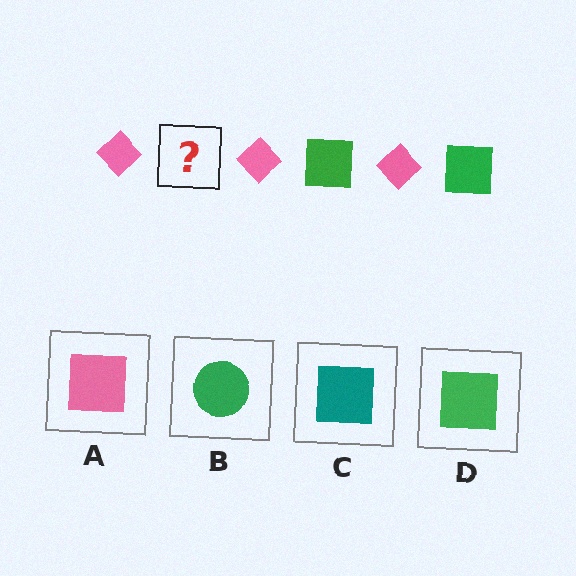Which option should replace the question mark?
Option D.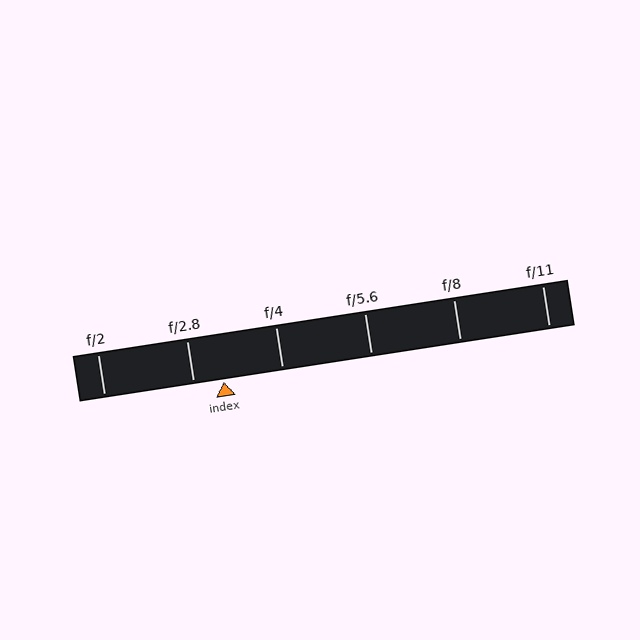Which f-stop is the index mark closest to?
The index mark is closest to f/2.8.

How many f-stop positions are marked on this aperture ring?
There are 6 f-stop positions marked.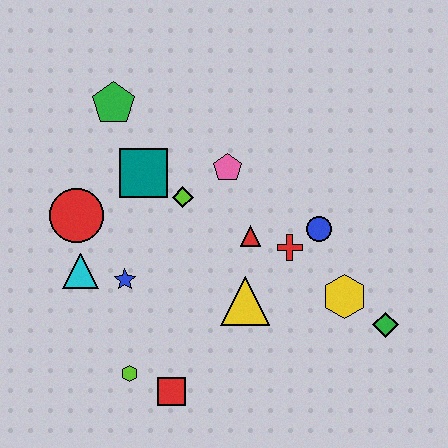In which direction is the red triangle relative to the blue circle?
The red triangle is to the left of the blue circle.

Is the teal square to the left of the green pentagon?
No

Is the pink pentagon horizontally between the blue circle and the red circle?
Yes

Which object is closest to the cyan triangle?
The blue star is closest to the cyan triangle.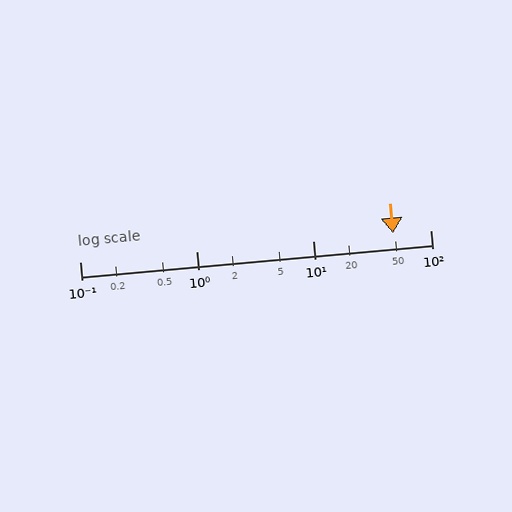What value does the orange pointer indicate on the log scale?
The pointer indicates approximately 48.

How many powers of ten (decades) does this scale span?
The scale spans 3 decades, from 0.1 to 100.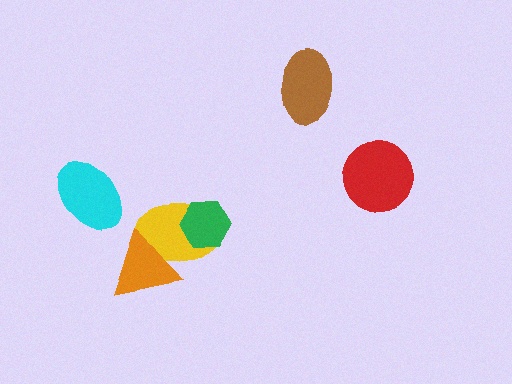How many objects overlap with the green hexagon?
1 object overlaps with the green hexagon.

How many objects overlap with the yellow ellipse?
2 objects overlap with the yellow ellipse.